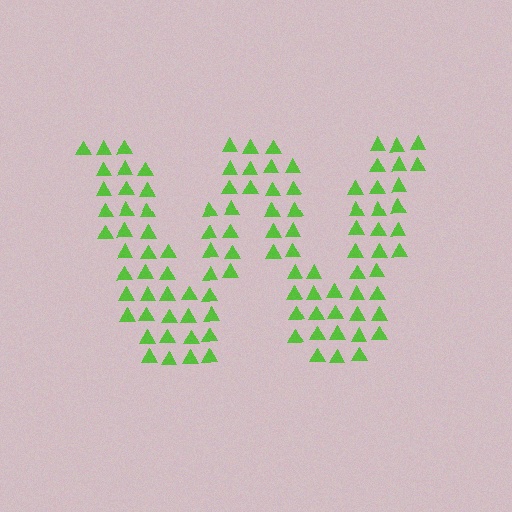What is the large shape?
The large shape is the letter W.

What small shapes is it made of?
It is made of small triangles.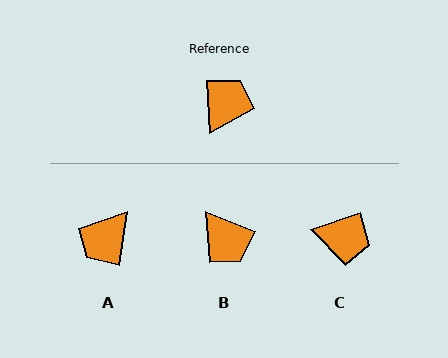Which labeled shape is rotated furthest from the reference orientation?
A, about 169 degrees away.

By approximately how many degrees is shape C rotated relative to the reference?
Approximately 75 degrees clockwise.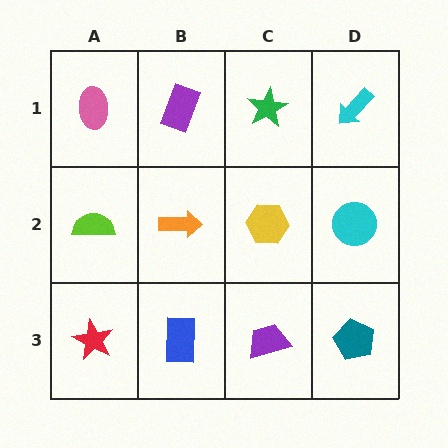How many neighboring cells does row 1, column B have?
3.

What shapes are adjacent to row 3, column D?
A cyan circle (row 2, column D), a purple trapezoid (row 3, column C).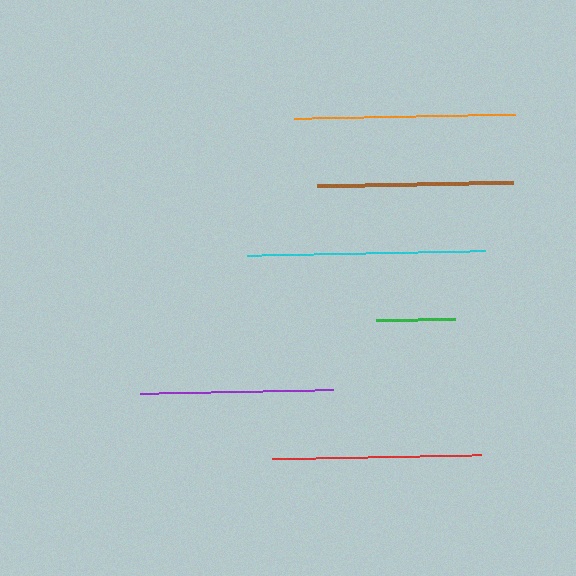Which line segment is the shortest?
The green line is the shortest at approximately 79 pixels.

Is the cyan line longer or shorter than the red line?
The cyan line is longer than the red line.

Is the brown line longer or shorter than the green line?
The brown line is longer than the green line.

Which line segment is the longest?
The cyan line is the longest at approximately 238 pixels.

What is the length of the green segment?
The green segment is approximately 79 pixels long.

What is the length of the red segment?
The red segment is approximately 209 pixels long.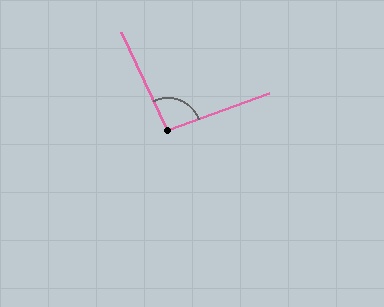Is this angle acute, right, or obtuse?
It is obtuse.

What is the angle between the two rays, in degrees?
Approximately 95 degrees.